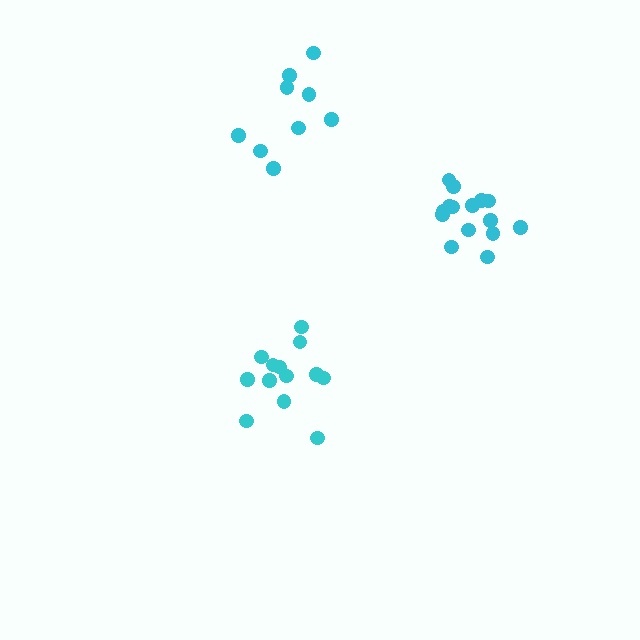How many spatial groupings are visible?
There are 3 spatial groupings.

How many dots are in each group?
Group 1: 15 dots, Group 2: 13 dots, Group 3: 9 dots (37 total).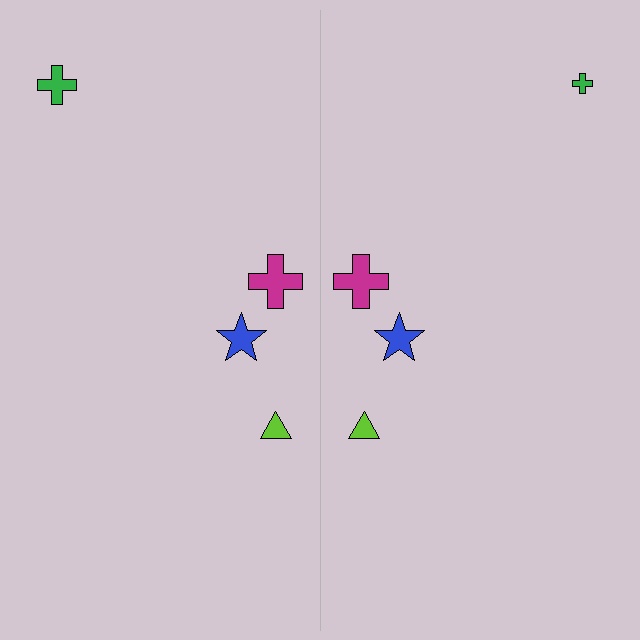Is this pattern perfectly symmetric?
No, the pattern is not perfectly symmetric. The green cross on the right side has a different size than its mirror counterpart.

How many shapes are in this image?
There are 8 shapes in this image.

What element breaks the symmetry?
The green cross on the right side has a different size than its mirror counterpart.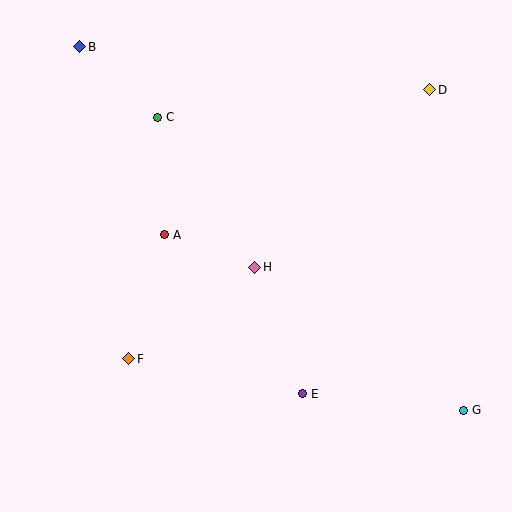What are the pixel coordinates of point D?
Point D is at (430, 90).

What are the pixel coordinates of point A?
Point A is at (165, 235).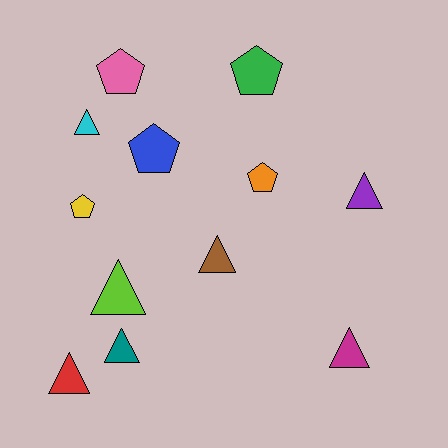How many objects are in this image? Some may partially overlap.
There are 12 objects.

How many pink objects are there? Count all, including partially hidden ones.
There is 1 pink object.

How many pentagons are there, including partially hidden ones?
There are 5 pentagons.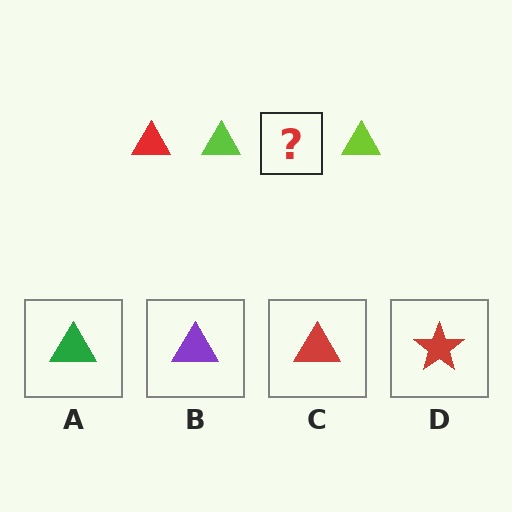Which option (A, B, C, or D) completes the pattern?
C.